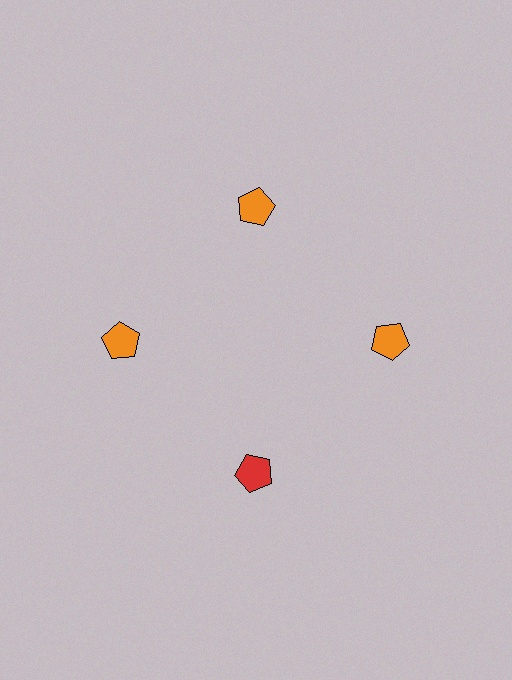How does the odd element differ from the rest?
It has a different color: red instead of orange.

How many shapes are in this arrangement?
There are 4 shapes arranged in a ring pattern.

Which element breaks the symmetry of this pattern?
The red pentagon at roughly the 6 o'clock position breaks the symmetry. All other shapes are orange pentagons.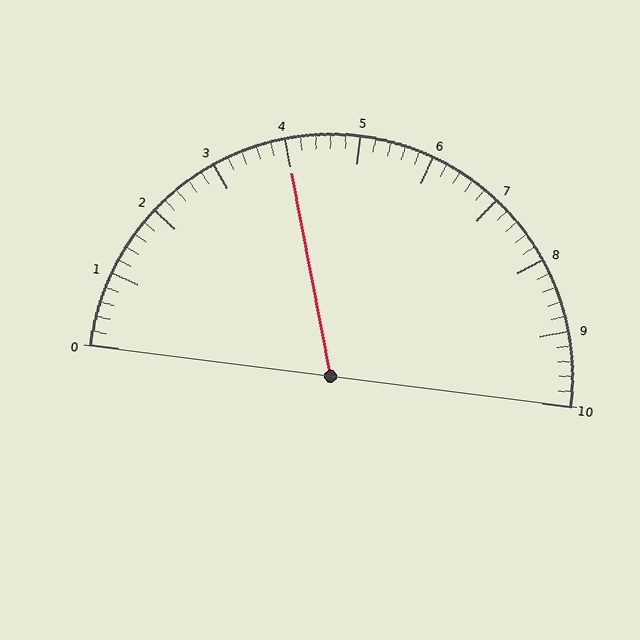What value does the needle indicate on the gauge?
The needle indicates approximately 4.0.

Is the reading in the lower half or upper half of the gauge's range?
The reading is in the lower half of the range (0 to 10).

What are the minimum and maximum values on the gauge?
The gauge ranges from 0 to 10.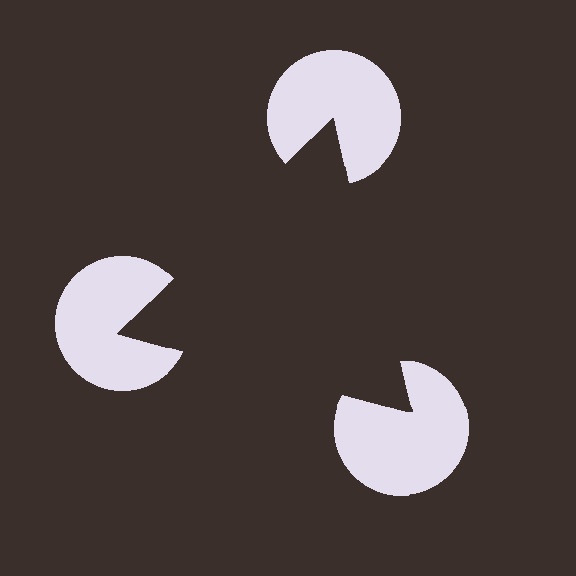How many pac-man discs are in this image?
There are 3 — one at each vertex of the illusory triangle.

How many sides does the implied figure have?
3 sides.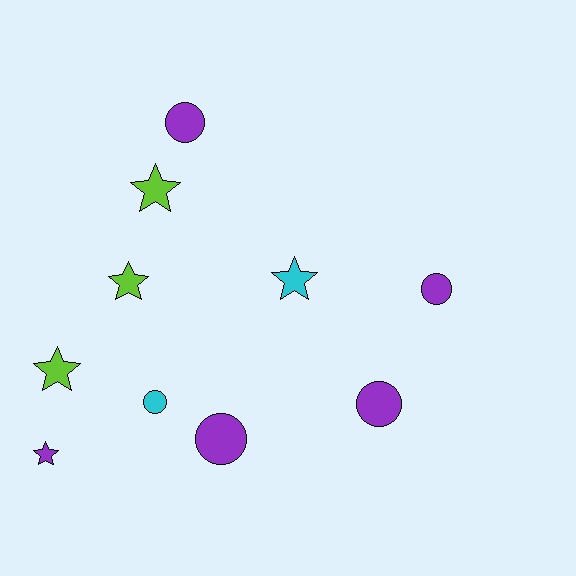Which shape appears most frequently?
Circle, with 5 objects.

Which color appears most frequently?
Purple, with 5 objects.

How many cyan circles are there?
There is 1 cyan circle.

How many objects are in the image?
There are 10 objects.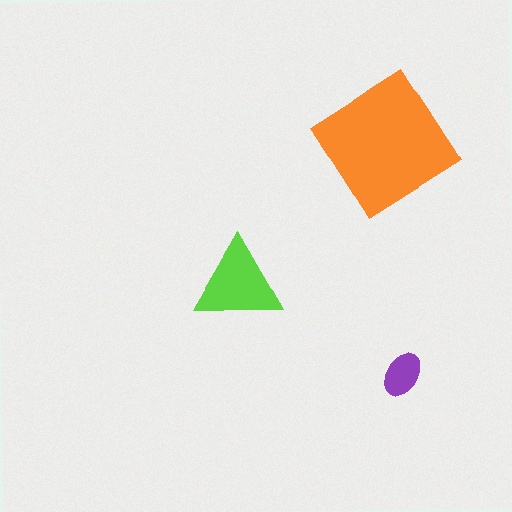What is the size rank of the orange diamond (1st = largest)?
1st.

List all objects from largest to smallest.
The orange diamond, the lime triangle, the purple ellipse.